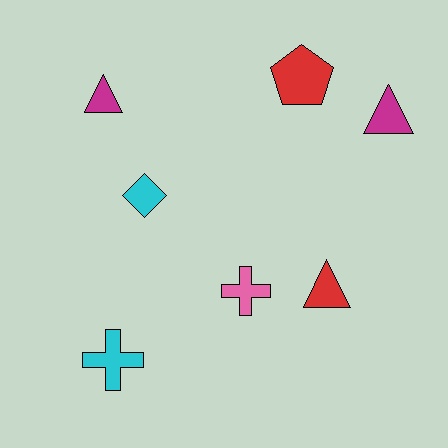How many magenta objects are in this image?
There are 2 magenta objects.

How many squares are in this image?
There are no squares.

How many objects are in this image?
There are 7 objects.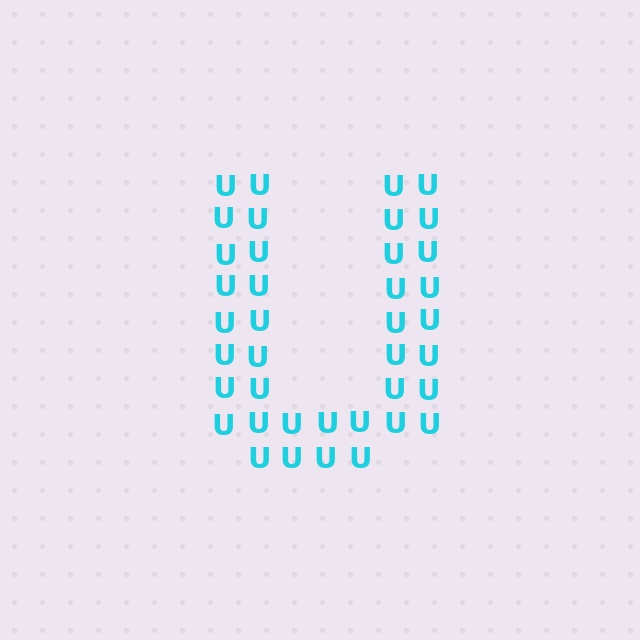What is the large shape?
The large shape is the letter U.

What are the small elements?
The small elements are letter U's.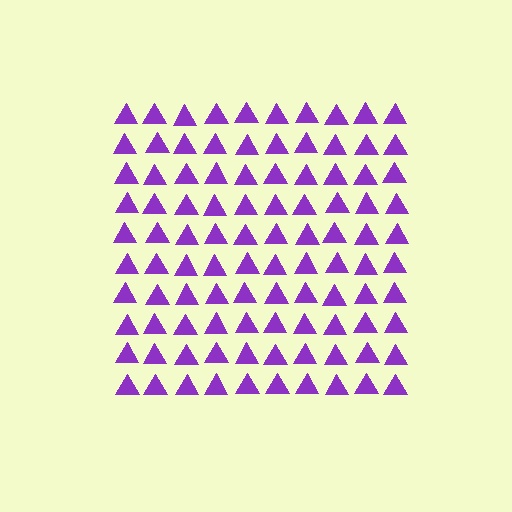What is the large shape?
The large shape is a square.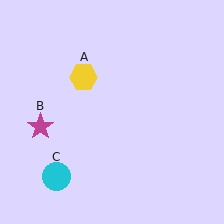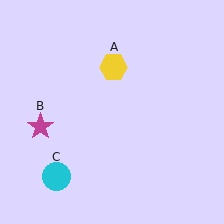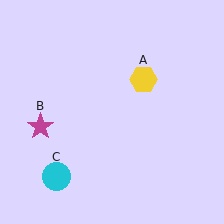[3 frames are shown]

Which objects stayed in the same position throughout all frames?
Magenta star (object B) and cyan circle (object C) remained stationary.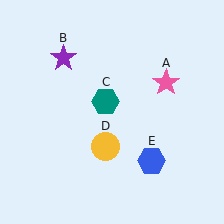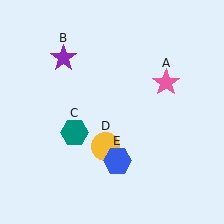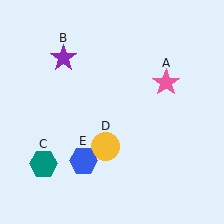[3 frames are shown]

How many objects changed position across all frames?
2 objects changed position: teal hexagon (object C), blue hexagon (object E).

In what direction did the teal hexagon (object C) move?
The teal hexagon (object C) moved down and to the left.